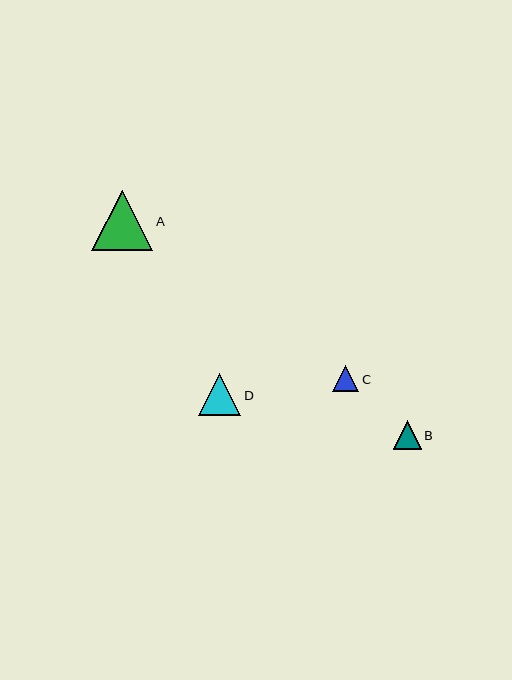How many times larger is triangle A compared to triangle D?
Triangle A is approximately 1.4 times the size of triangle D.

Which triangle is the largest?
Triangle A is the largest with a size of approximately 61 pixels.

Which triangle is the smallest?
Triangle C is the smallest with a size of approximately 26 pixels.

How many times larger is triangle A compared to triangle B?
Triangle A is approximately 2.1 times the size of triangle B.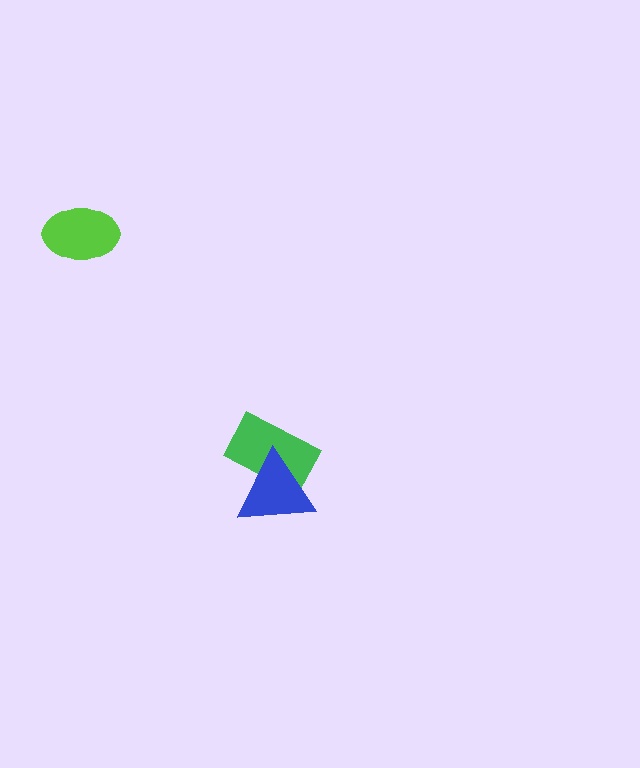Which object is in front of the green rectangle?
The blue triangle is in front of the green rectangle.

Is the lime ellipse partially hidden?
No, no other shape covers it.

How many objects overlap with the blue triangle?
1 object overlaps with the blue triangle.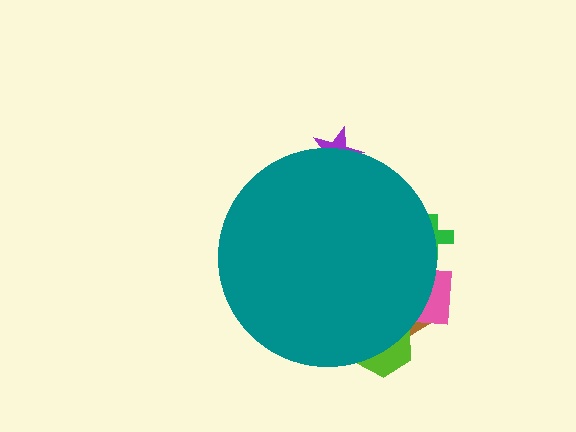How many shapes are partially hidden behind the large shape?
5 shapes are partially hidden.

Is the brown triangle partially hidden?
Yes, the brown triangle is partially hidden behind the teal circle.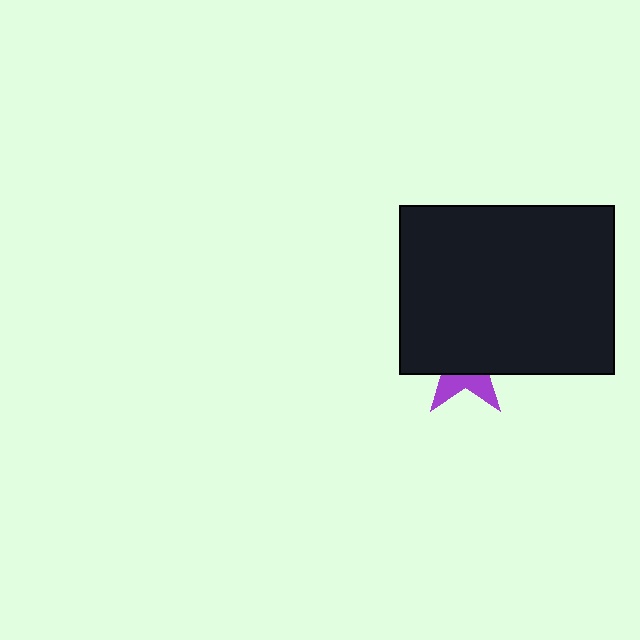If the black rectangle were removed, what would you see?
You would see the complete purple star.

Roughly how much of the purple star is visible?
A small part of it is visible (roughly 32%).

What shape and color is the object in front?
The object in front is a black rectangle.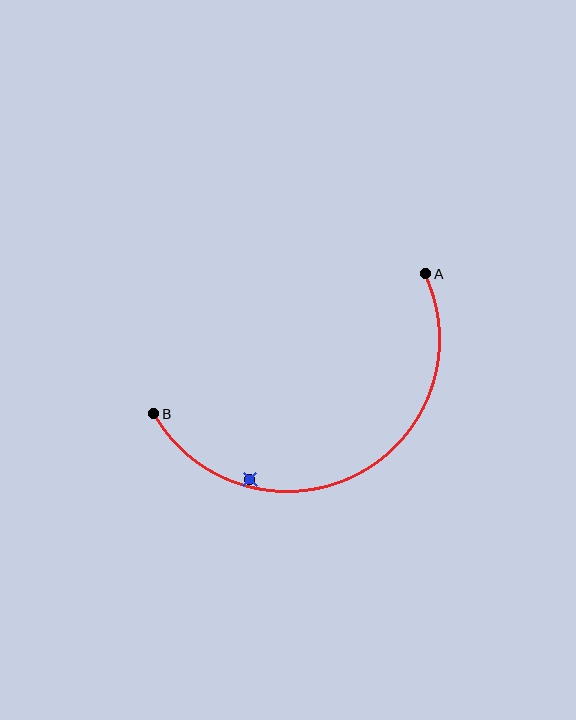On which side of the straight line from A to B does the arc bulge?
The arc bulges below the straight line connecting A and B.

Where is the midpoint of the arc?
The arc midpoint is the point on the curve farthest from the straight line joining A and B. It sits below that line.